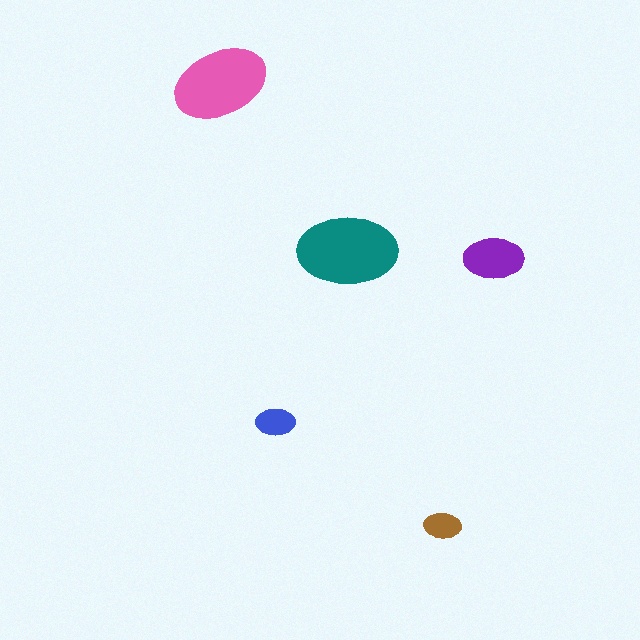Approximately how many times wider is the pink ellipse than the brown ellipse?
About 2.5 times wider.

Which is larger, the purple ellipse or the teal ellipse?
The teal one.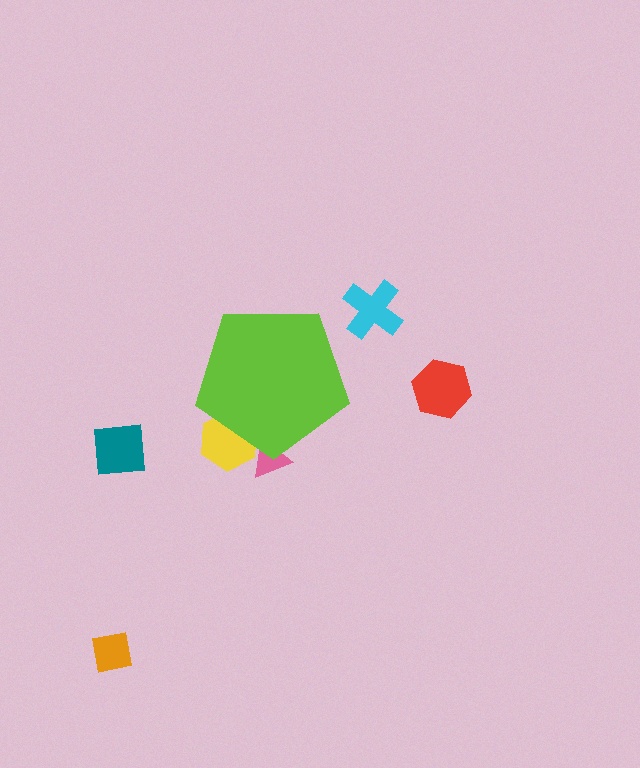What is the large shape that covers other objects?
A lime pentagon.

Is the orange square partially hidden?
No, the orange square is fully visible.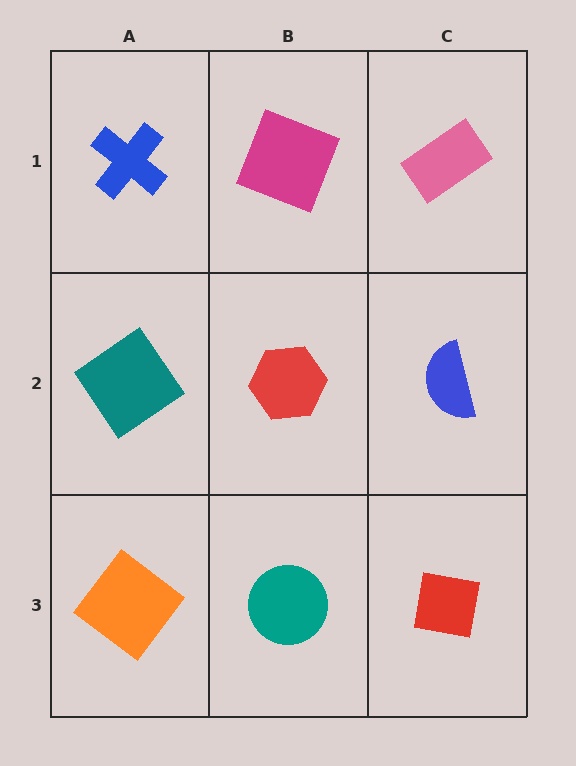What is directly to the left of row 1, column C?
A magenta square.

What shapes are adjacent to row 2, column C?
A pink rectangle (row 1, column C), a red square (row 3, column C), a red hexagon (row 2, column B).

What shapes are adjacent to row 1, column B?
A red hexagon (row 2, column B), a blue cross (row 1, column A), a pink rectangle (row 1, column C).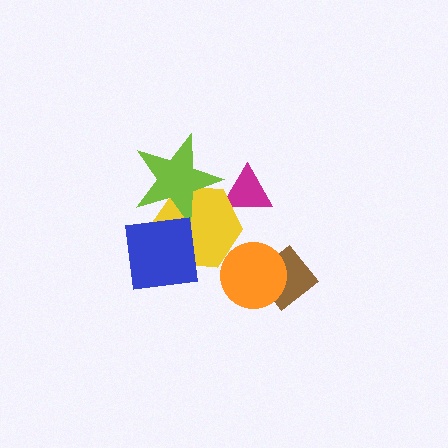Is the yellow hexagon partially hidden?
Yes, it is partially covered by another shape.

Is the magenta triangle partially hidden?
Yes, it is partially covered by another shape.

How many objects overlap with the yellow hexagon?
3 objects overlap with the yellow hexagon.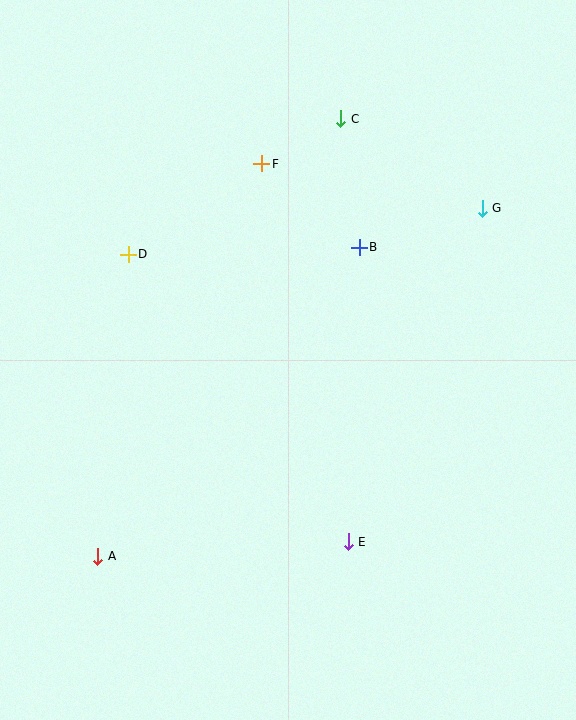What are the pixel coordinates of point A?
Point A is at (98, 556).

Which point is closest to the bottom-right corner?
Point E is closest to the bottom-right corner.